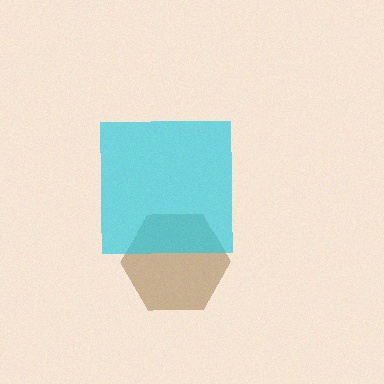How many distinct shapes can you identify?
There are 2 distinct shapes: a brown hexagon, a cyan square.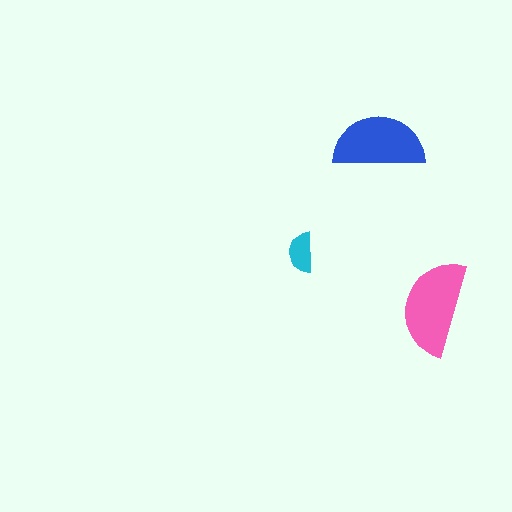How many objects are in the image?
There are 3 objects in the image.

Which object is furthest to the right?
The pink semicircle is rightmost.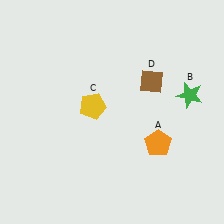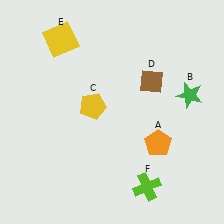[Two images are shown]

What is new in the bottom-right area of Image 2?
A lime cross (F) was added in the bottom-right area of Image 2.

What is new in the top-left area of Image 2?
A yellow square (E) was added in the top-left area of Image 2.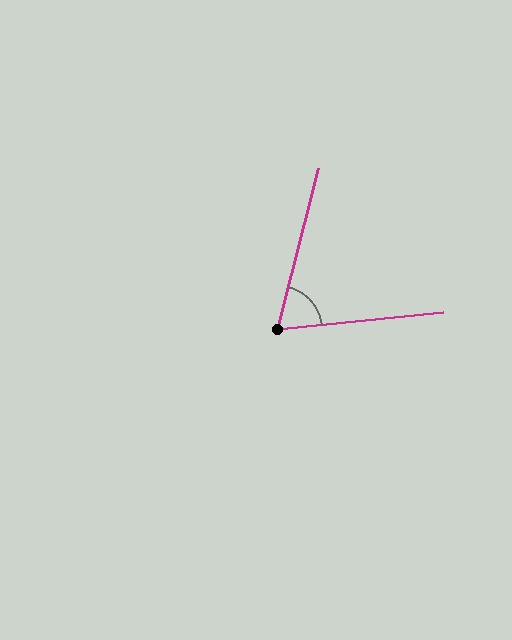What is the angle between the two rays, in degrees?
Approximately 70 degrees.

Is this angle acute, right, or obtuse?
It is acute.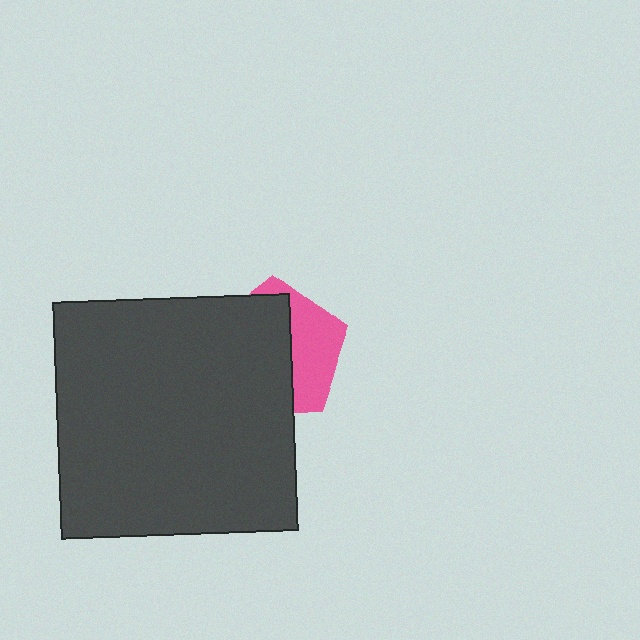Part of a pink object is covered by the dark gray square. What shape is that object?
It is a pentagon.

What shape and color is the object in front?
The object in front is a dark gray square.